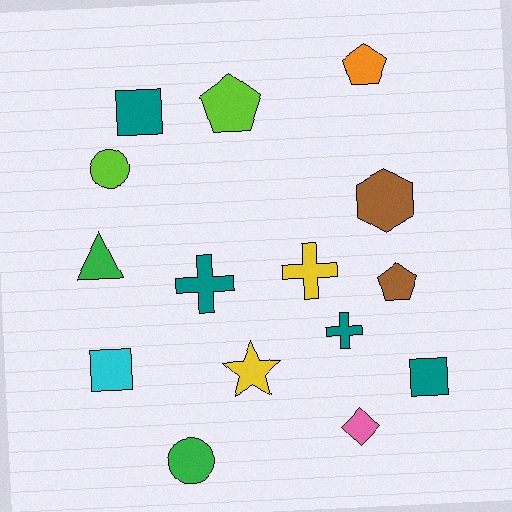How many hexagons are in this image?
There is 1 hexagon.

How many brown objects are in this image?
There are 2 brown objects.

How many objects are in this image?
There are 15 objects.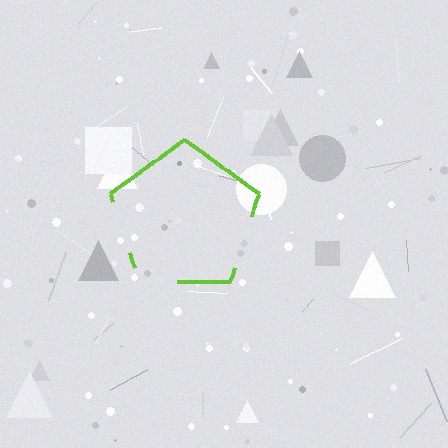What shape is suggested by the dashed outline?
The dashed outline suggests a pentagon.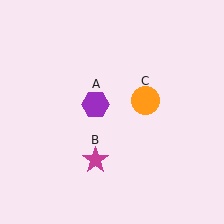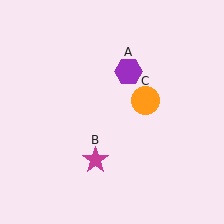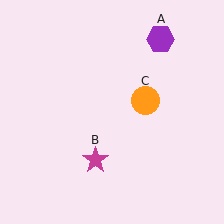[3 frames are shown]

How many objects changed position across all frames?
1 object changed position: purple hexagon (object A).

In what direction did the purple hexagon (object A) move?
The purple hexagon (object A) moved up and to the right.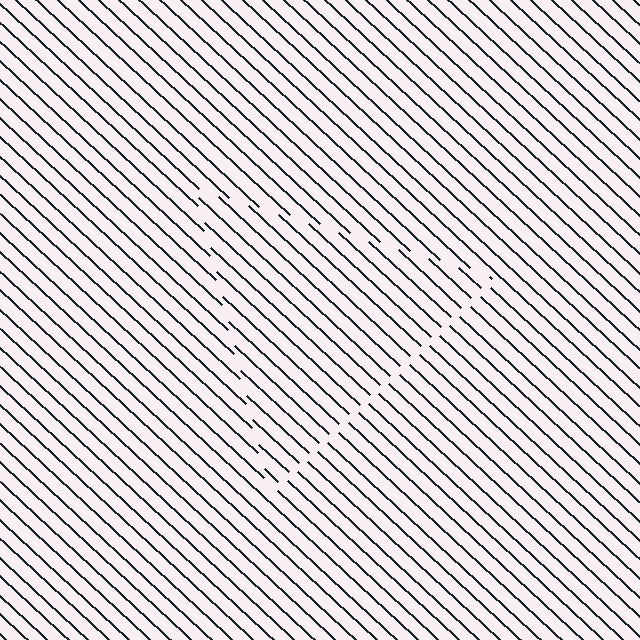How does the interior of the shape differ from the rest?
The interior of the shape contains the same grating, shifted by half a period — the contour is defined by the phase discontinuity where line-ends from the inner and outer gratings abut.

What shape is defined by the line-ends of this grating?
An illusory triangle. The interior of the shape contains the same grating, shifted by half a period — the contour is defined by the phase discontinuity where line-ends from the inner and outer gratings abut.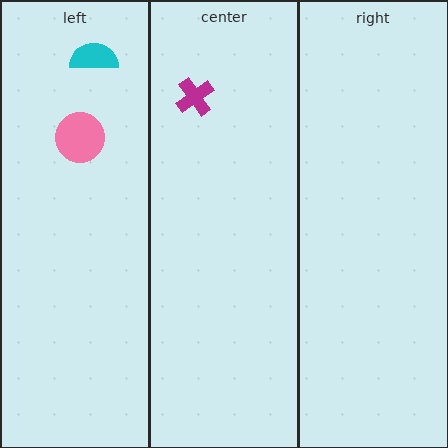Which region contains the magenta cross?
The center region.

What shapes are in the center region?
The magenta cross.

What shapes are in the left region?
The pink circle, the cyan semicircle.